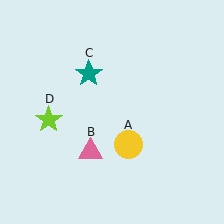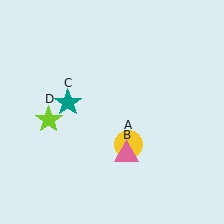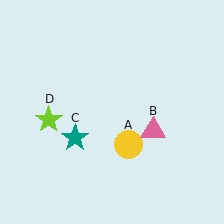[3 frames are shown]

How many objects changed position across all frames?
2 objects changed position: pink triangle (object B), teal star (object C).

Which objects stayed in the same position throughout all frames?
Yellow circle (object A) and lime star (object D) remained stationary.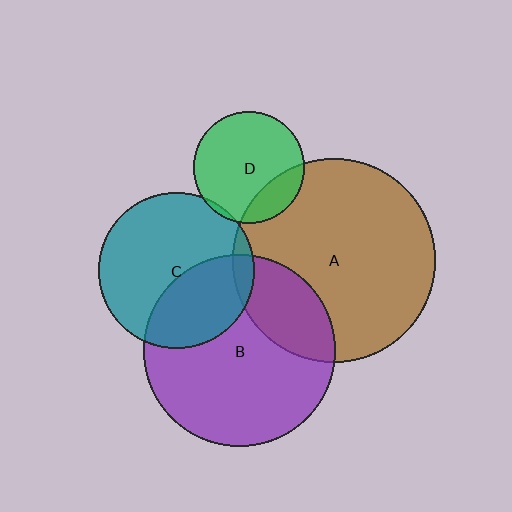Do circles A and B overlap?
Yes.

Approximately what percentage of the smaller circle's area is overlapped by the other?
Approximately 25%.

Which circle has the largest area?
Circle A (brown).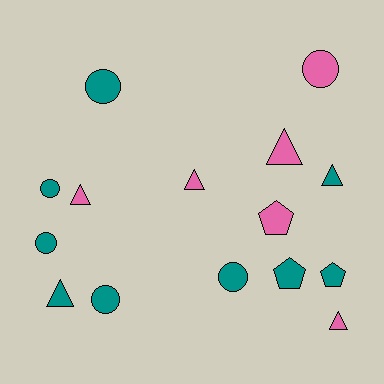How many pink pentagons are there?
There is 1 pink pentagon.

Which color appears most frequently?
Teal, with 9 objects.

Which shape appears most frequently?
Triangle, with 6 objects.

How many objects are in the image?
There are 15 objects.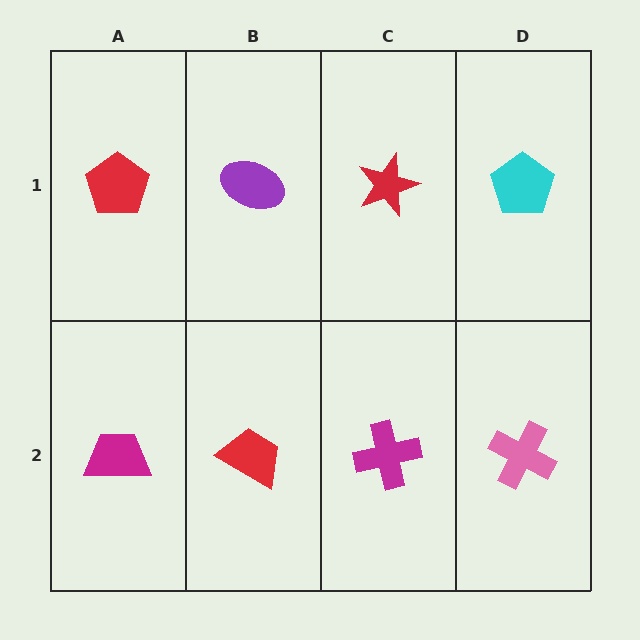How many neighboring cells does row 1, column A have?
2.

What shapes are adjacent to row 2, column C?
A red star (row 1, column C), a red trapezoid (row 2, column B), a pink cross (row 2, column D).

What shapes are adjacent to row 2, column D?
A cyan pentagon (row 1, column D), a magenta cross (row 2, column C).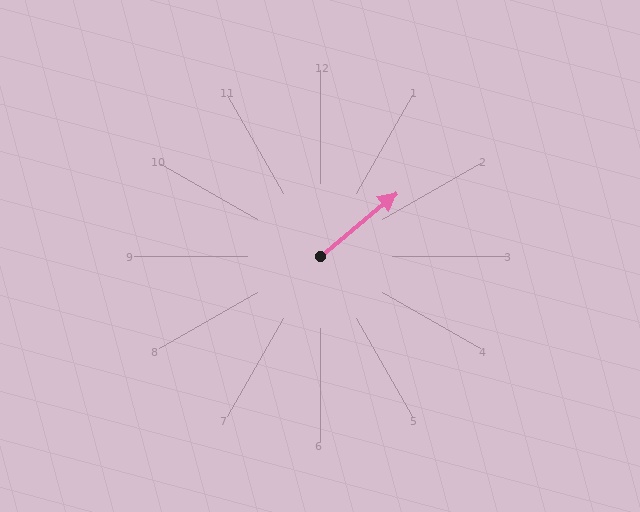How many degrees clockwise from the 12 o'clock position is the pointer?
Approximately 50 degrees.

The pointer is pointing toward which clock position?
Roughly 2 o'clock.